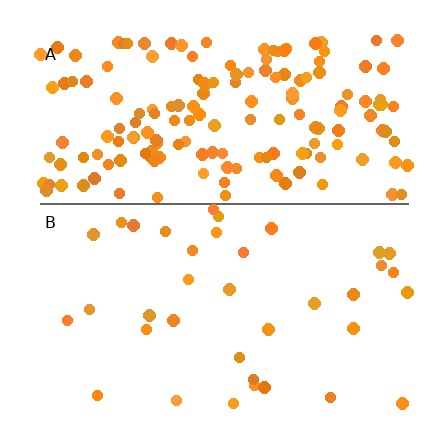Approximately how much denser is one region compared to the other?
Approximately 4.8× — region A over region B.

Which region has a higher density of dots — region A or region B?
A (the top).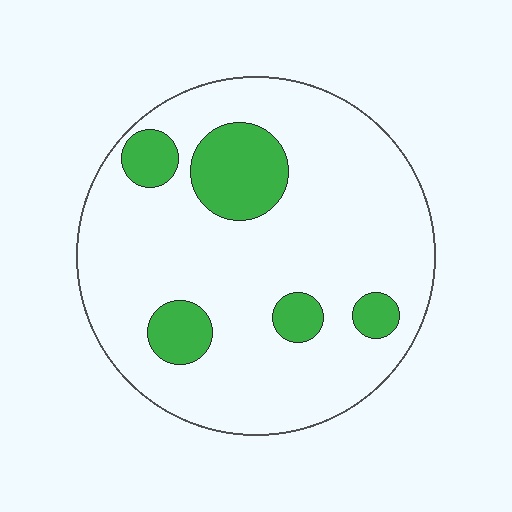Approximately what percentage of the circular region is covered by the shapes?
Approximately 15%.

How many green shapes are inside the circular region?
5.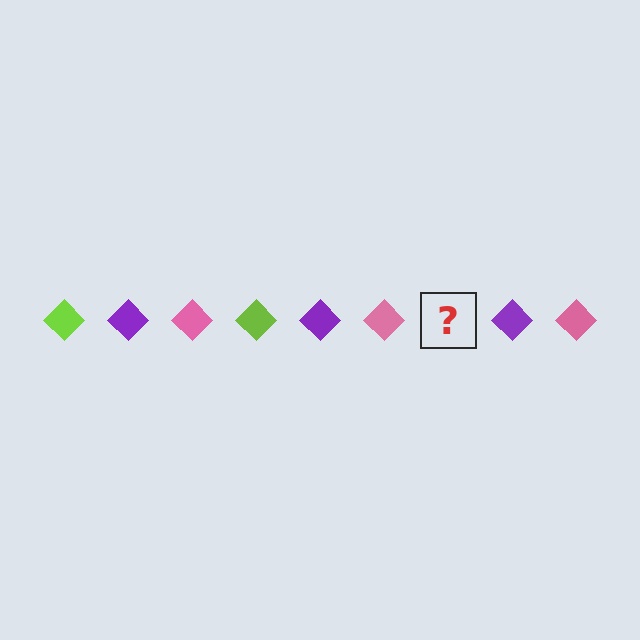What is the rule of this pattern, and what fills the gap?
The rule is that the pattern cycles through lime, purple, pink diamonds. The gap should be filled with a lime diamond.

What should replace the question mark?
The question mark should be replaced with a lime diamond.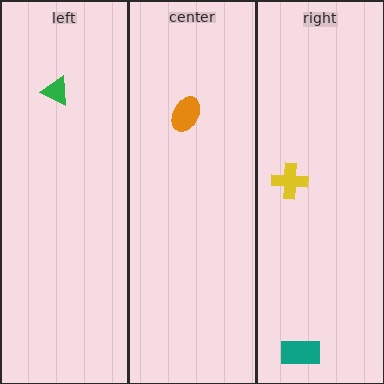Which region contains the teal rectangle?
The right region.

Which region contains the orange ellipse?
The center region.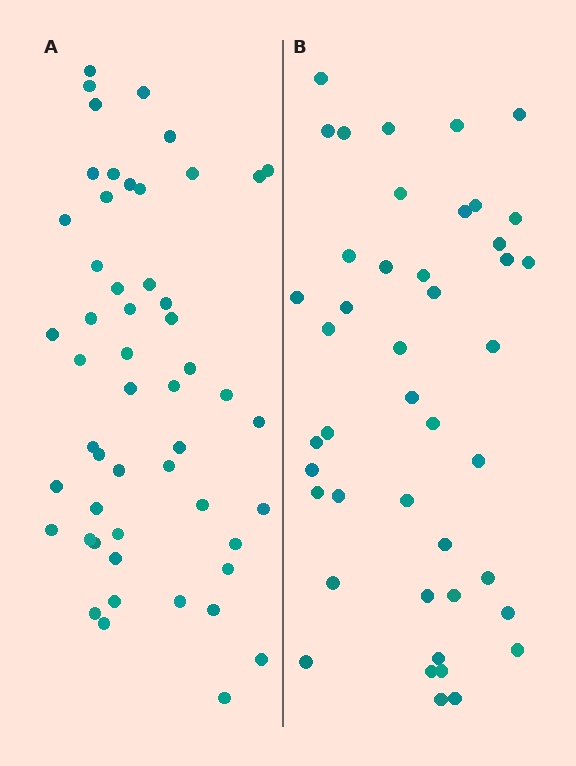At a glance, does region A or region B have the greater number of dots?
Region A (the left region) has more dots.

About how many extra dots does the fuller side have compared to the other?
Region A has roughly 8 or so more dots than region B.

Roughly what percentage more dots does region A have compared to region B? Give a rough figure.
About 20% more.